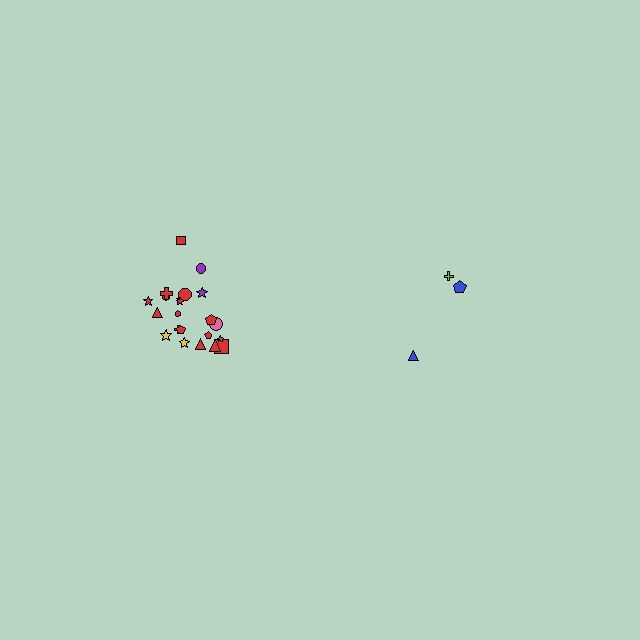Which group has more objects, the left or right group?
The left group.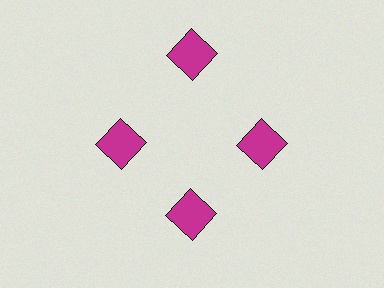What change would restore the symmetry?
The symmetry would be restored by moving it inward, back onto the ring so that all 4 squares sit at equal angles and equal distance from the center.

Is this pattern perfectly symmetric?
No. The 4 magenta squares are arranged in a ring, but one element near the 12 o'clock position is pushed outward from the center, breaking the 4-fold rotational symmetry.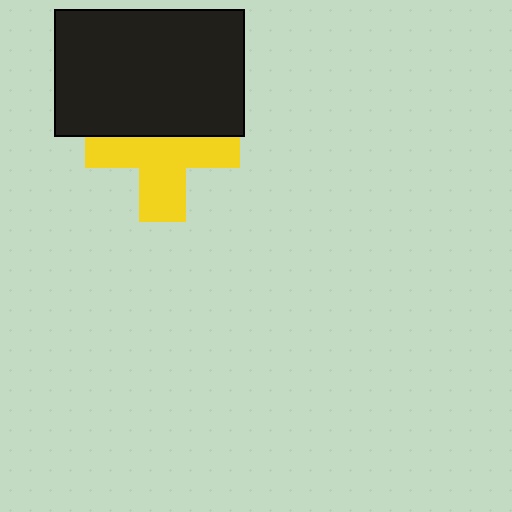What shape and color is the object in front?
The object in front is a black rectangle.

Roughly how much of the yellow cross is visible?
About half of it is visible (roughly 59%).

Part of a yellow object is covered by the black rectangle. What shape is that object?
It is a cross.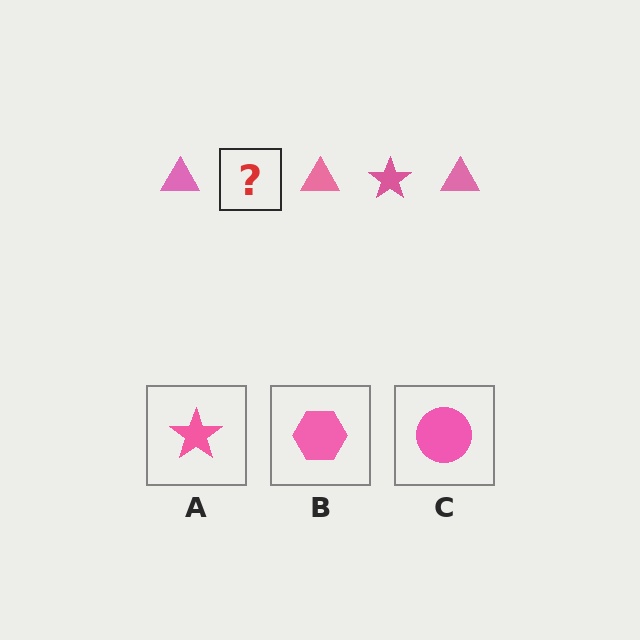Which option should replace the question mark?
Option A.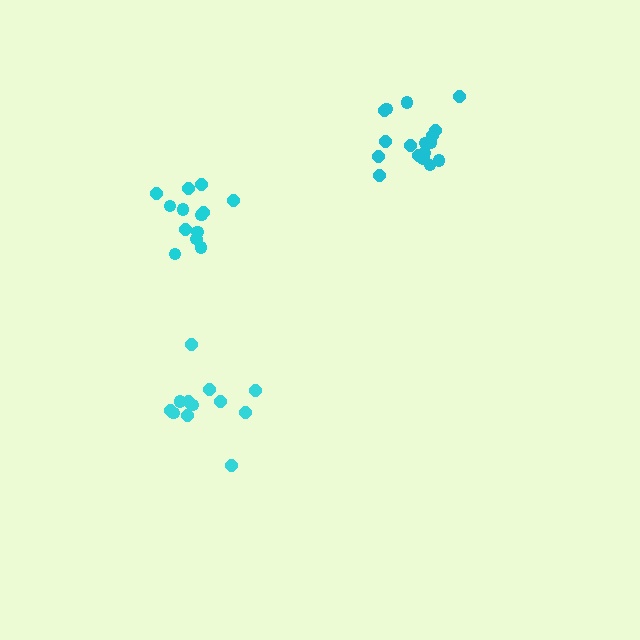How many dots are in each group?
Group 1: 12 dots, Group 2: 17 dots, Group 3: 13 dots (42 total).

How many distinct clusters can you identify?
There are 3 distinct clusters.